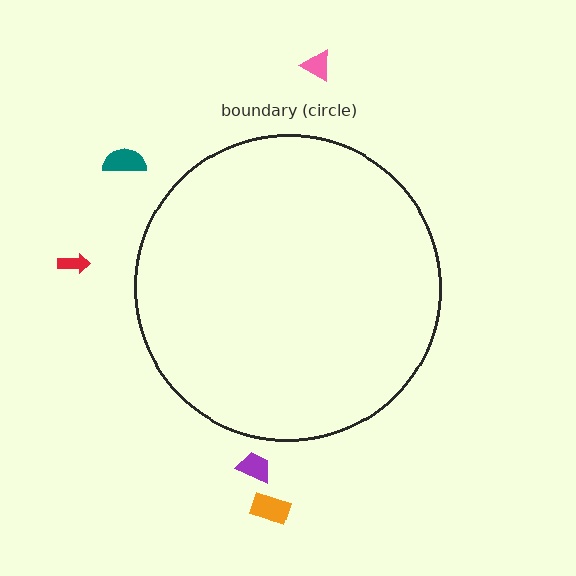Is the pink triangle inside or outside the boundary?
Outside.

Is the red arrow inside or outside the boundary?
Outside.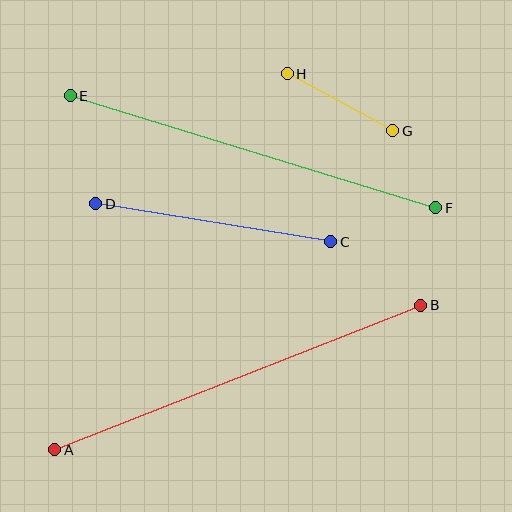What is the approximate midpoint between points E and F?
The midpoint is at approximately (253, 152) pixels.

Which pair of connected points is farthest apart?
Points A and B are farthest apart.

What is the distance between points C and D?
The distance is approximately 238 pixels.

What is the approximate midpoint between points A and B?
The midpoint is at approximately (238, 377) pixels.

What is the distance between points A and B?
The distance is approximately 393 pixels.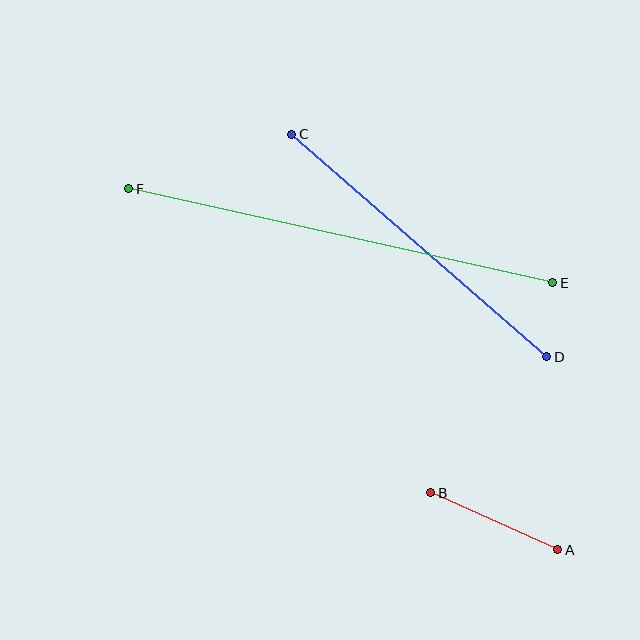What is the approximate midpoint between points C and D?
The midpoint is at approximately (419, 246) pixels.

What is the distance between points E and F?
The distance is approximately 434 pixels.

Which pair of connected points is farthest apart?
Points E and F are farthest apart.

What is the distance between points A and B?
The distance is approximately 139 pixels.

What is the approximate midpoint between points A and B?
The midpoint is at approximately (494, 521) pixels.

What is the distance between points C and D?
The distance is approximately 339 pixels.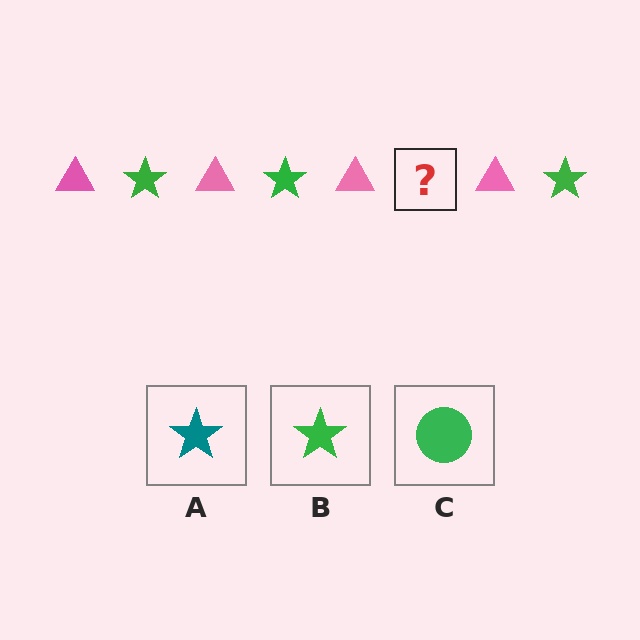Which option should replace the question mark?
Option B.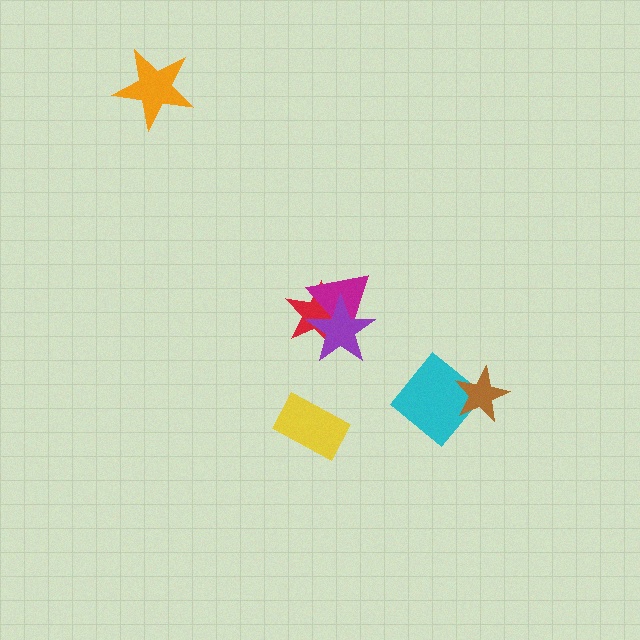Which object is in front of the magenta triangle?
The purple star is in front of the magenta triangle.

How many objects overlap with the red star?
2 objects overlap with the red star.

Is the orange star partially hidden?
No, no other shape covers it.